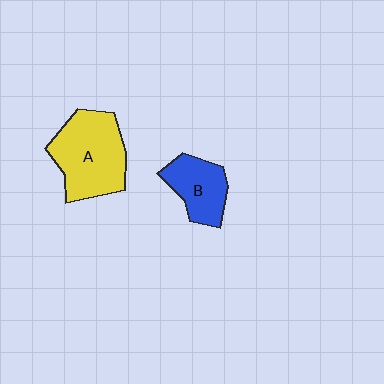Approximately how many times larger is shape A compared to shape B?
Approximately 1.7 times.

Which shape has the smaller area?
Shape B (blue).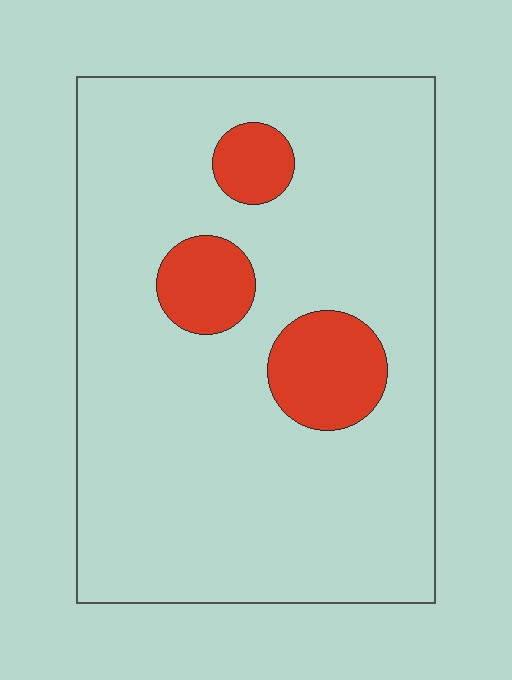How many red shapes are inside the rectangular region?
3.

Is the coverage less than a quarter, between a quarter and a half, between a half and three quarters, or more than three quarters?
Less than a quarter.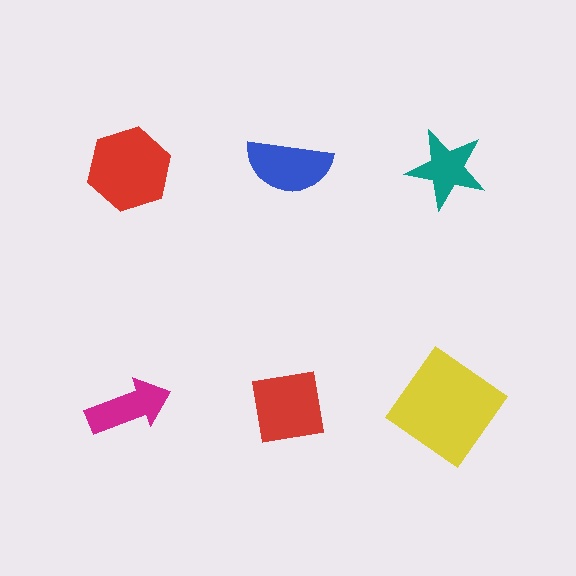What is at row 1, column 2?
A blue semicircle.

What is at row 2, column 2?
A red square.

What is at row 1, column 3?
A teal star.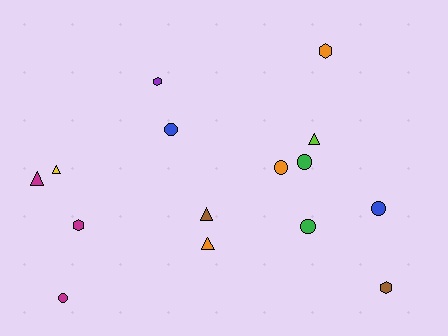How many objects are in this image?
There are 15 objects.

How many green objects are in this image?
There are 2 green objects.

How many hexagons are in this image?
There are 4 hexagons.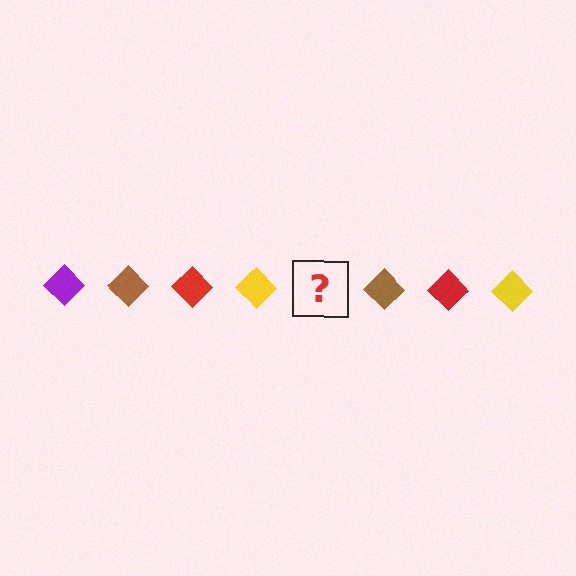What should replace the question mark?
The question mark should be replaced with a purple diamond.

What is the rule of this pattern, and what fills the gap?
The rule is that the pattern cycles through purple, brown, red, yellow diamonds. The gap should be filled with a purple diamond.